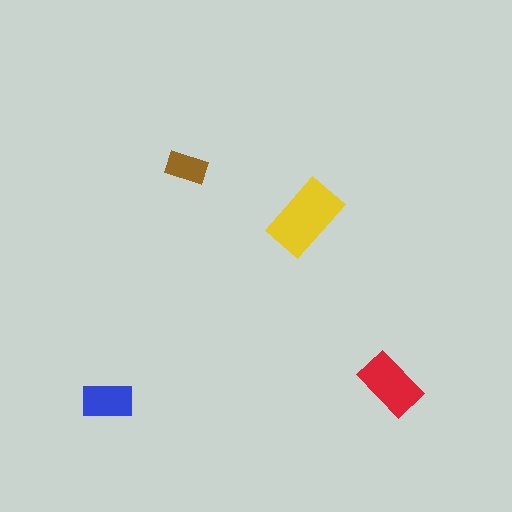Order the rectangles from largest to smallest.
the yellow one, the red one, the blue one, the brown one.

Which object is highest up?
The brown rectangle is topmost.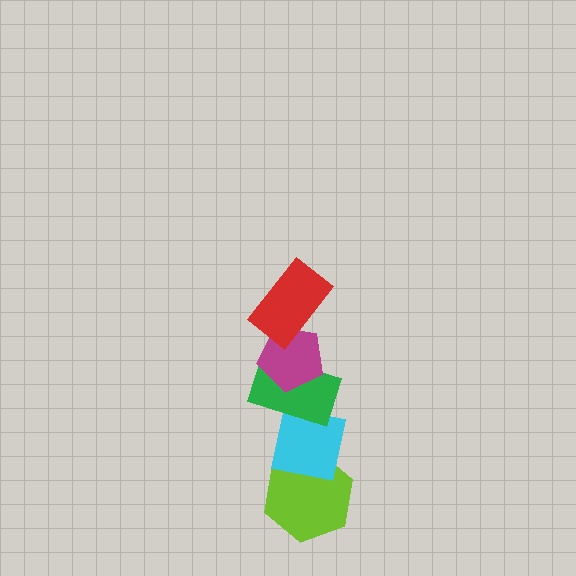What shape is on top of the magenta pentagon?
The red rectangle is on top of the magenta pentagon.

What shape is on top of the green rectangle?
The magenta pentagon is on top of the green rectangle.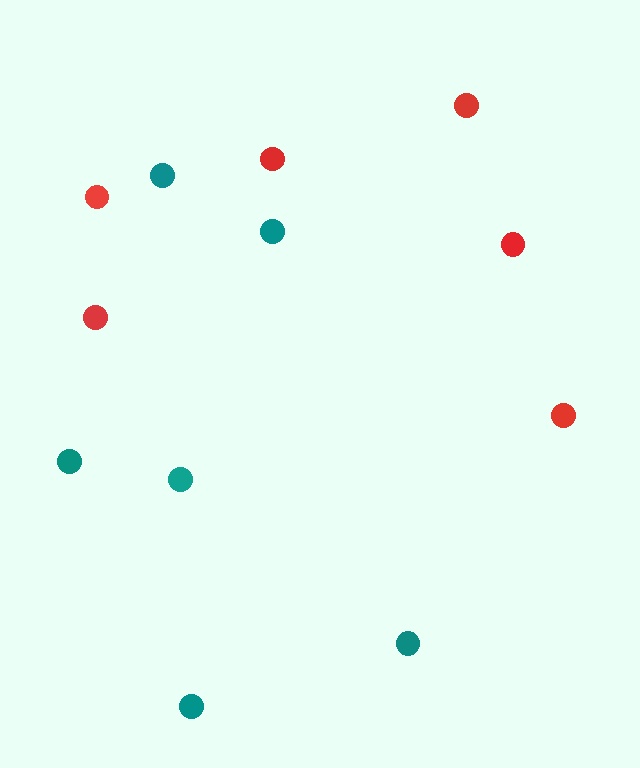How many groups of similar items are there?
There are 2 groups: one group of teal circles (6) and one group of red circles (6).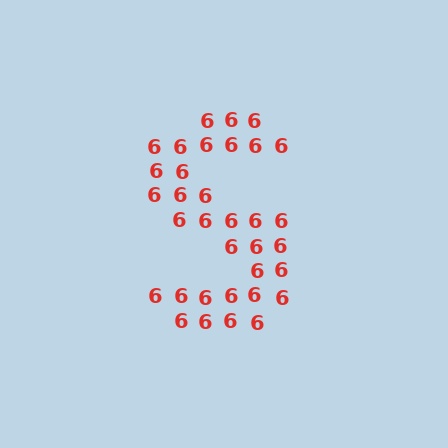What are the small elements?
The small elements are digit 6's.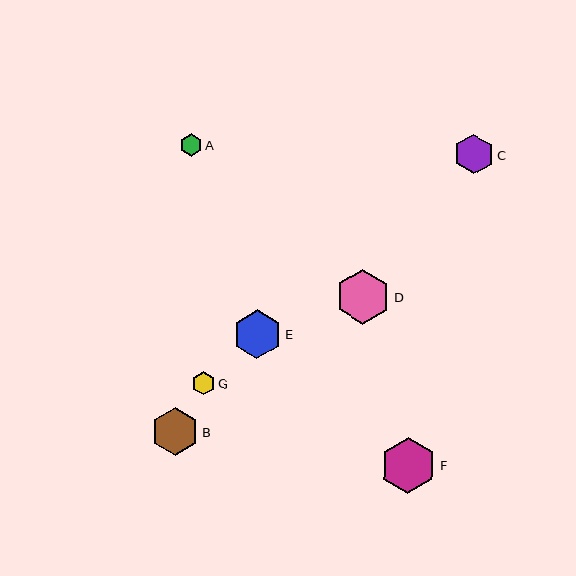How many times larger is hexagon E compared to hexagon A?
Hexagon E is approximately 2.2 times the size of hexagon A.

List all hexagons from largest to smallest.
From largest to smallest: F, D, E, B, C, G, A.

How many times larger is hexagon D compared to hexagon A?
Hexagon D is approximately 2.4 times the size of hexagon A.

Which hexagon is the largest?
Hexagon F is the largest with a size of approximately 56 pixels.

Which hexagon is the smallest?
Hexagon A is the smallest with a size of approximately 23 pixels.